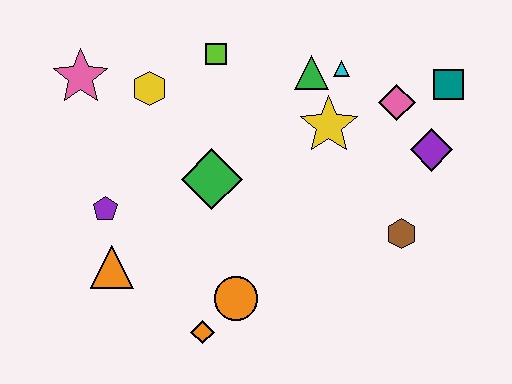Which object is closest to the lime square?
The yellow hexagon is closest to the lime square.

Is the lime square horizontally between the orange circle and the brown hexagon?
No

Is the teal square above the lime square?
No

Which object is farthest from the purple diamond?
The pink star is farthest from the purple diamond.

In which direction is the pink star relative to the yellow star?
The pink star is to the left of the yellow star.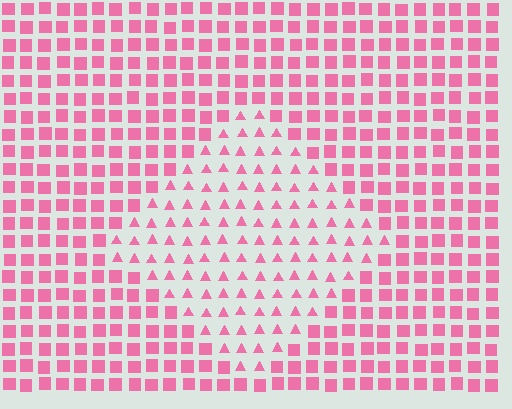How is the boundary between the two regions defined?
The boundary is defined by a change in element shape: triangles inside vs. squares outside. All elements share the same color and spacing.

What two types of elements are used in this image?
The image uses triangles inside the diamond region and squares outside it.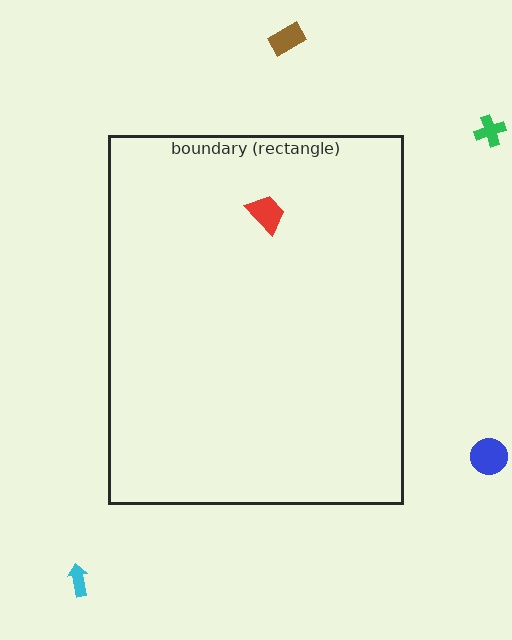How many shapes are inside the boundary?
1 inside, 4 outside.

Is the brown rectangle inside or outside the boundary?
Outside.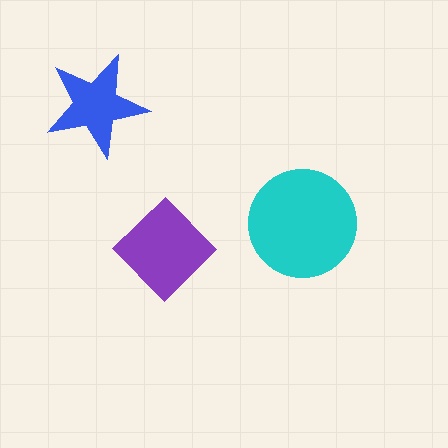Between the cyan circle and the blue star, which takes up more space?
The cyan circle.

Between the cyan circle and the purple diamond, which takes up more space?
The cyan circle.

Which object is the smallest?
The blue star.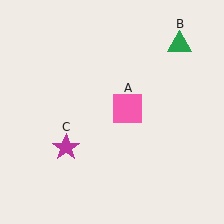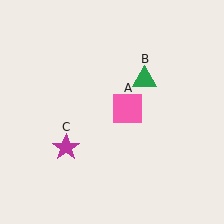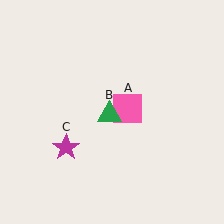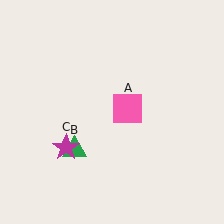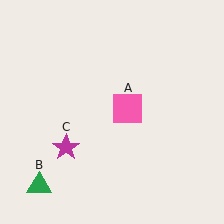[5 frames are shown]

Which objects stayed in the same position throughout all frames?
Pink square (object A) and magenta star (object C) remained stationary.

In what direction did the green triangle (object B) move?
The green triangle (object B) moved down and to the left.